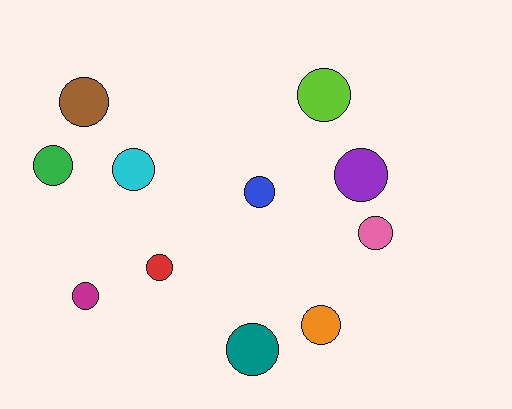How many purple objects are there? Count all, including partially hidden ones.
There is 1 purple object.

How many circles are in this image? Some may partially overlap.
There are 11 circles.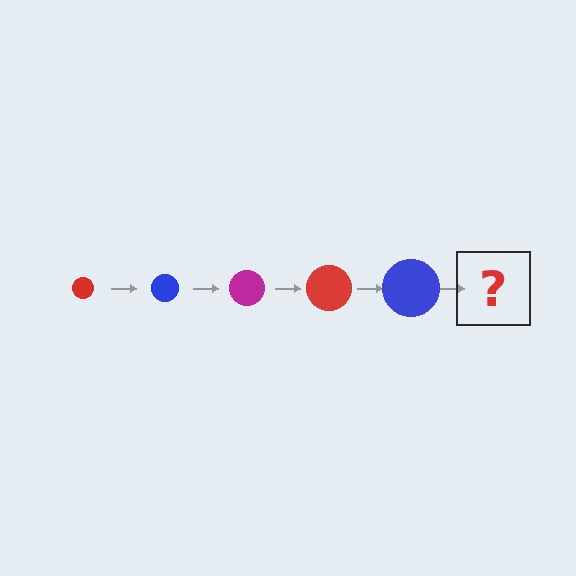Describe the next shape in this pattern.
It should be a magenta circle, larger than the previous one.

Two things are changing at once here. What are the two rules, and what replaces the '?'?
The two rules are that the circle grows larger each step and the color cycles through red, blue, and magenta. The '?' should be a magenta circle, larger than the previous one.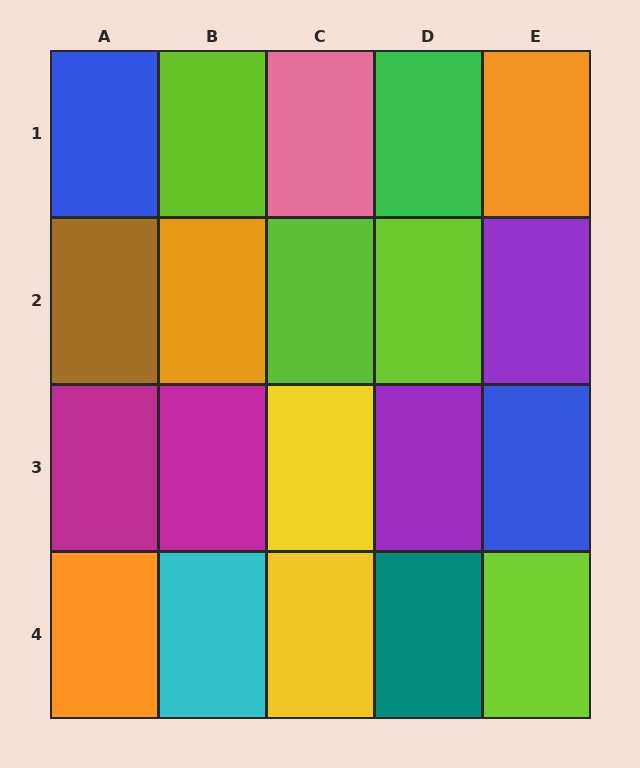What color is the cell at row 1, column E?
Orange.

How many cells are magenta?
2 cells are magenta.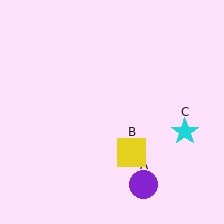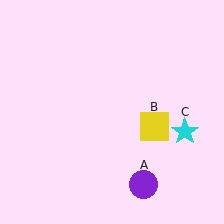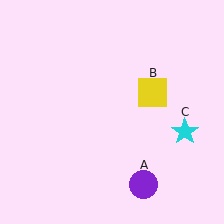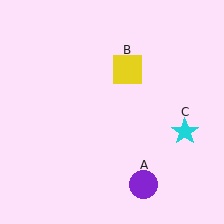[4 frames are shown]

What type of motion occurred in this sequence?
The yellow square (object B) rotated counterclockwise around the center of the scene.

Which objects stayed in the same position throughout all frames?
Purple circle (object A) and cyan star (object C) remained stationary.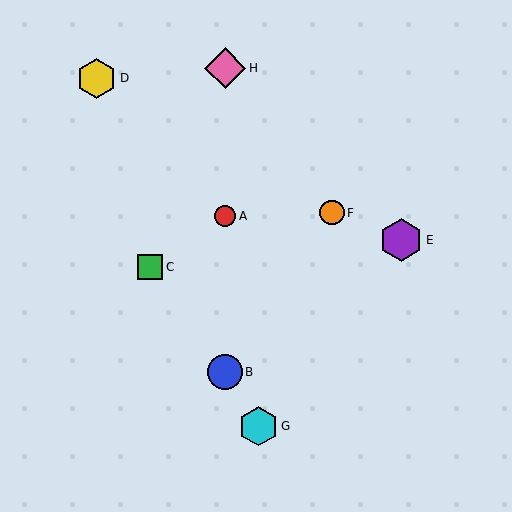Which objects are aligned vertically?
Objects A, B, H are aligned vertically.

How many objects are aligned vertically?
3 objects (A, B, H) are aligned vertically.